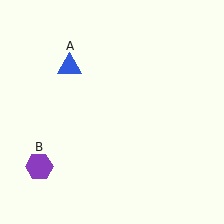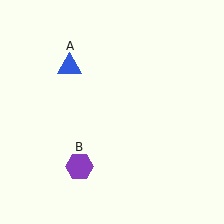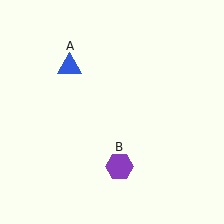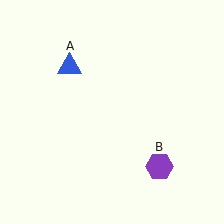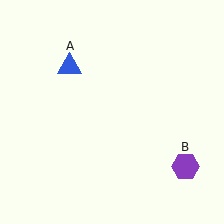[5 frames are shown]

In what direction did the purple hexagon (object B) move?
The purple hexagon (object B) moved right.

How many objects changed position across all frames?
1 object changed position: purple hexagon (object B).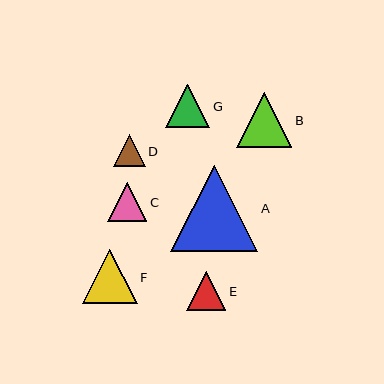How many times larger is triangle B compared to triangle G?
Triangle B is approximately 1.3 times the size of triangle G.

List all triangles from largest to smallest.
From largest to smallest: A, B, F, G, C, E, D.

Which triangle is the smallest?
Triangle D is the smallest with a size of approximately 32 pixels.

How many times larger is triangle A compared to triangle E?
Triangle A is approximately 2.2 times the size of triangle E.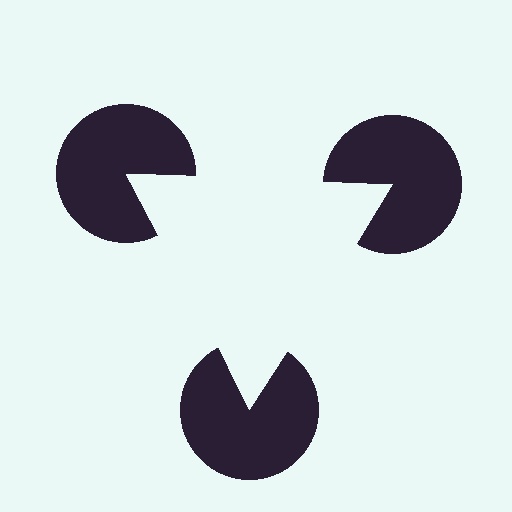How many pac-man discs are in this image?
There are 3 — one at each vertex of the illusory triangle.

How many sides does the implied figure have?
3 sides.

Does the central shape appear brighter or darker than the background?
It typically appears slightly brighter than the background, even though no actual brightness change is drawn.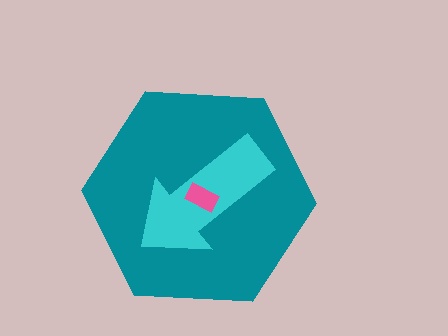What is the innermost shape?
The pink rectangle.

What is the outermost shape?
The teal hexagon.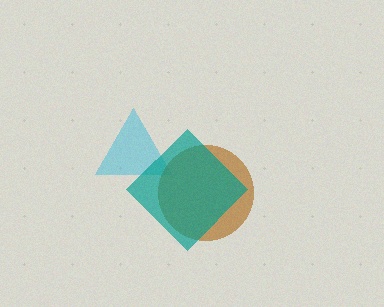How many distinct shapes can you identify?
There are 3 distinct shapes: a cyan triangle, a brown circle, a teal diamond.